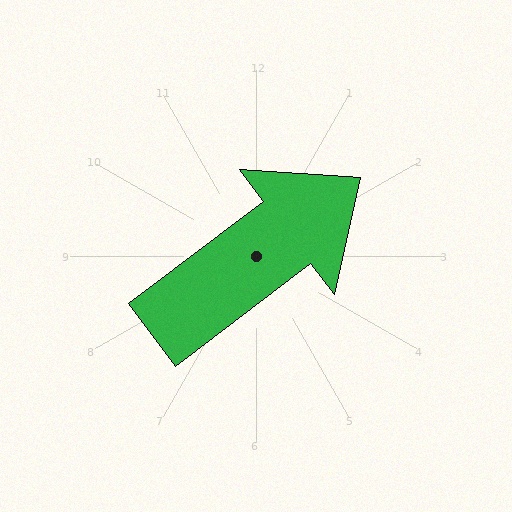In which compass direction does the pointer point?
Northeast.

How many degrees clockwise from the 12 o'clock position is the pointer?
Approximately 53 degrees.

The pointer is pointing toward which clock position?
Roughly 2 o'clock.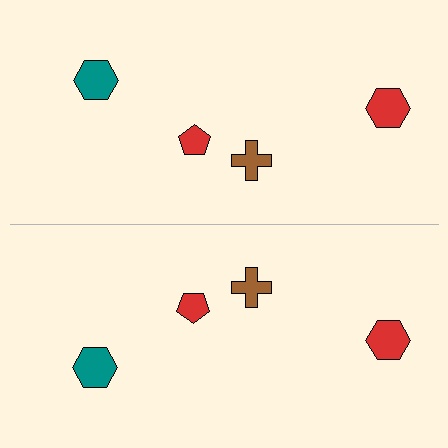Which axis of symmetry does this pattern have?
The pattern has a horizontal axis of symmetry running through the center of the image.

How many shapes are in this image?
There are 8 shapes in this image.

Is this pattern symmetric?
Yes, this pattern has bilateral (reflection) symmetry.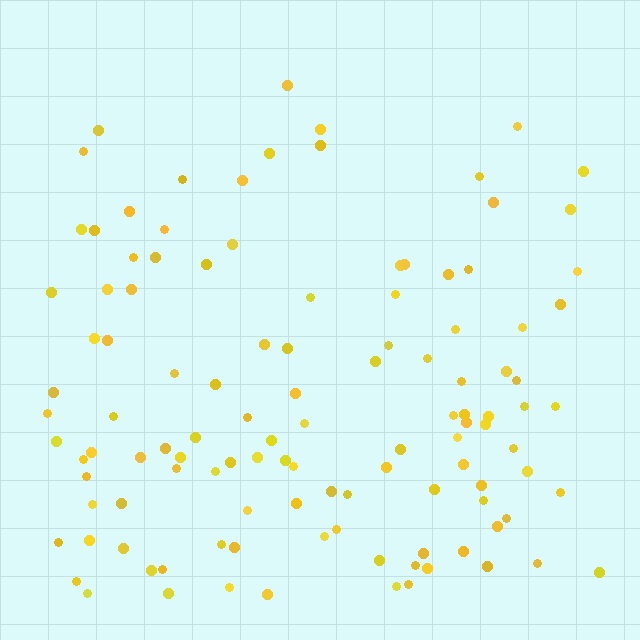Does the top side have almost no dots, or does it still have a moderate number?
Still a moderate number, just noticeably fewer than the bottom.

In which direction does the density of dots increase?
From top to bottom, with the bottom side densest.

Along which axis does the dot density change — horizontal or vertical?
Vertical.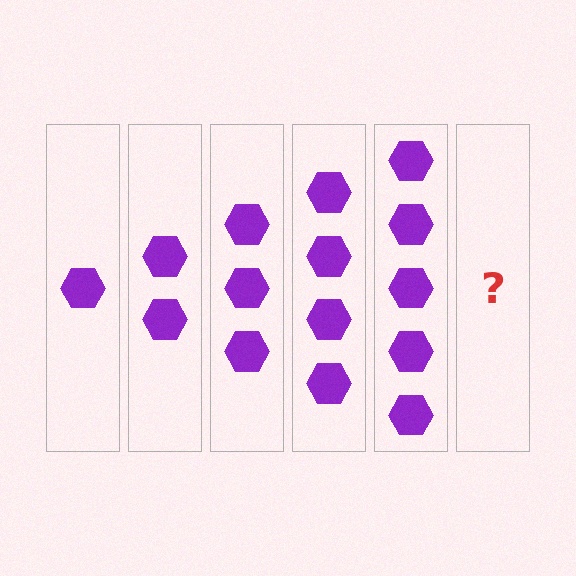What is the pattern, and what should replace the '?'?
The pattern is that each step adds one more hexagon. The '?' should be 6 hexagons.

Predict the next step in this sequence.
The next step is 6 hexagons.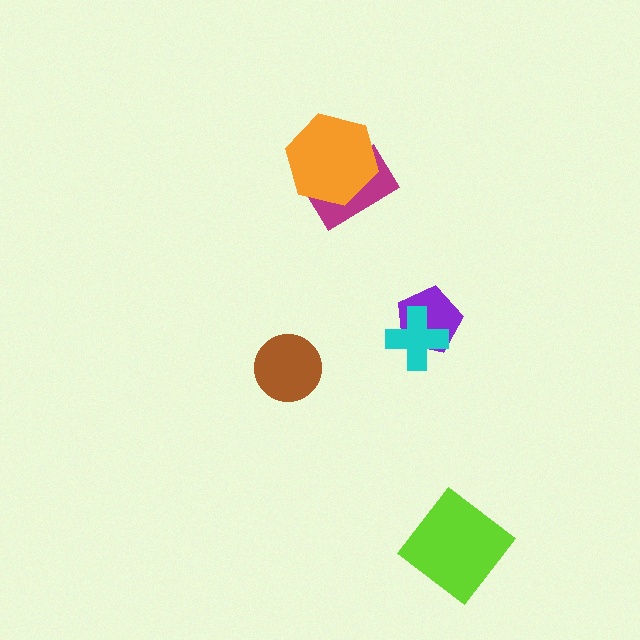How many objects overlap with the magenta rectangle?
1 object overlaps with the magenta rectangle.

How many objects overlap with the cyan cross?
1 object overlaps with the cyan cross.